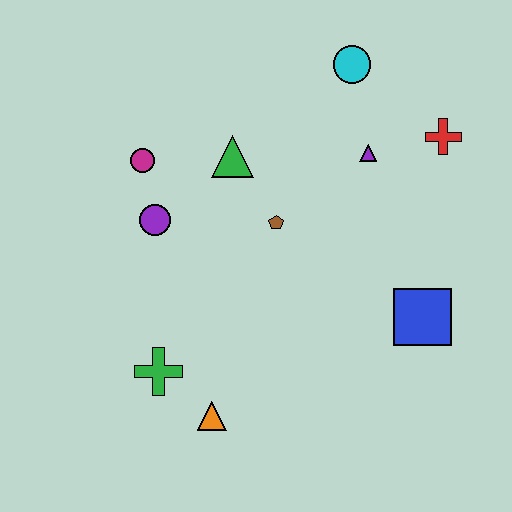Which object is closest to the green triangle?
The brown pentagon is closest to the green triangle.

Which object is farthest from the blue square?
The magenta circle is farthest from the blue square.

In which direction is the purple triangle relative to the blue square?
The purple triangle is above the blue square.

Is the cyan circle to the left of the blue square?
Yes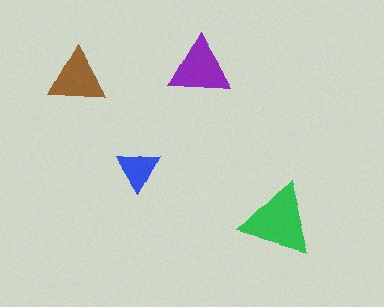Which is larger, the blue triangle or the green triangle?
The green one.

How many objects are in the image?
There are 4 objects in the image.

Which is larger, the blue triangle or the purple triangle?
The purple one.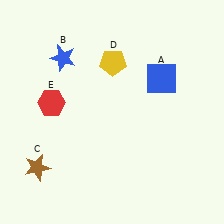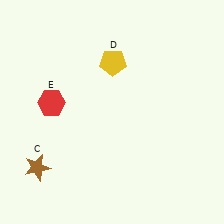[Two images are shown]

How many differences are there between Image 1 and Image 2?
There are 2 differences between the two images.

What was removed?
The blue star (B), the blue square (A) were removed in Image 2.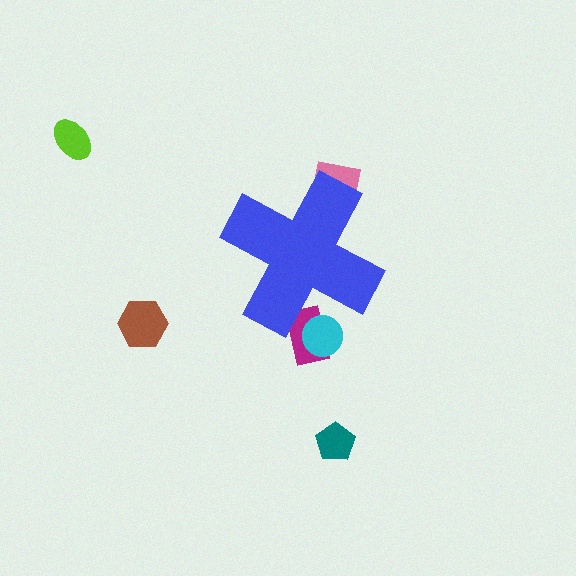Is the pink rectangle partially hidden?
Yes, the pink rectangle is partially hidden behind the blue cross.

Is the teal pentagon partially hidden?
No, the teal pentagon is fully visible.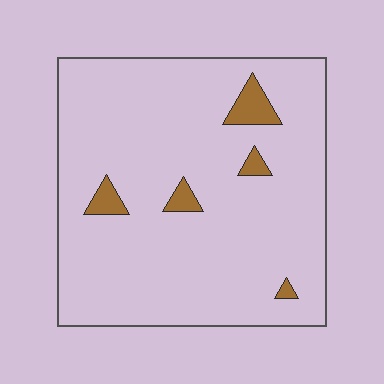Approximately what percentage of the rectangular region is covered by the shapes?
Approximately 5%.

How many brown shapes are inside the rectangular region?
5.